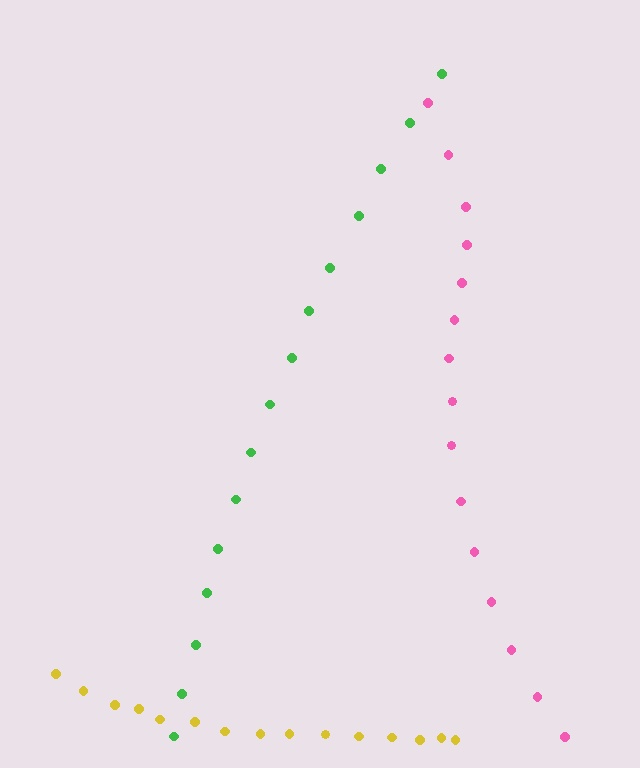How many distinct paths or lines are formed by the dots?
There are 3 distinct paths.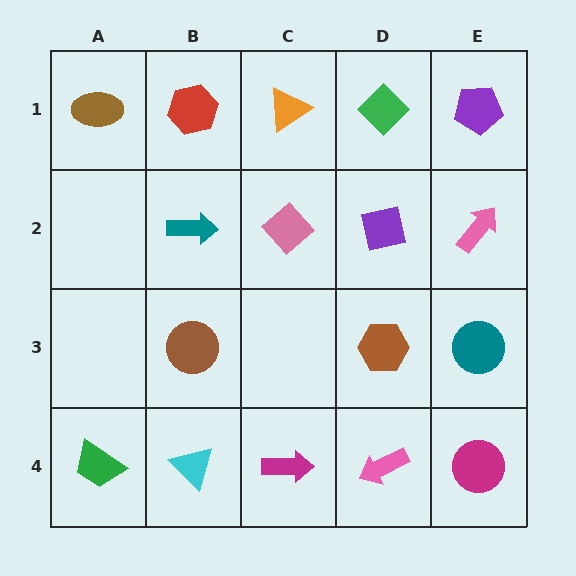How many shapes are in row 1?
5 shapes.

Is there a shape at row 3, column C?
No, that cell is empty.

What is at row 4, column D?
A pink arrow.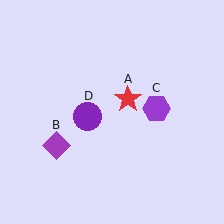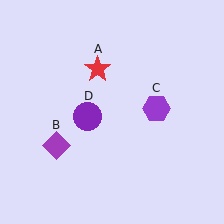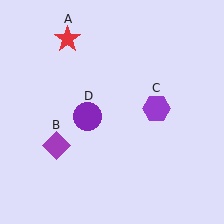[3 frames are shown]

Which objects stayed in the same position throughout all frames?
Purple diamond (object B) and purple hexagon (object C) and purple circle (object D) remained stationary.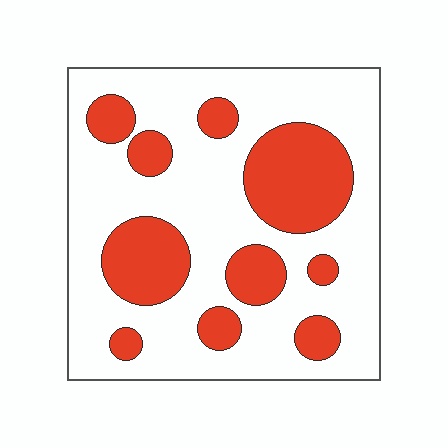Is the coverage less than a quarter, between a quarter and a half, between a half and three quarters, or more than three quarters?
Between a quarter and a half.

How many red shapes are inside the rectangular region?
10.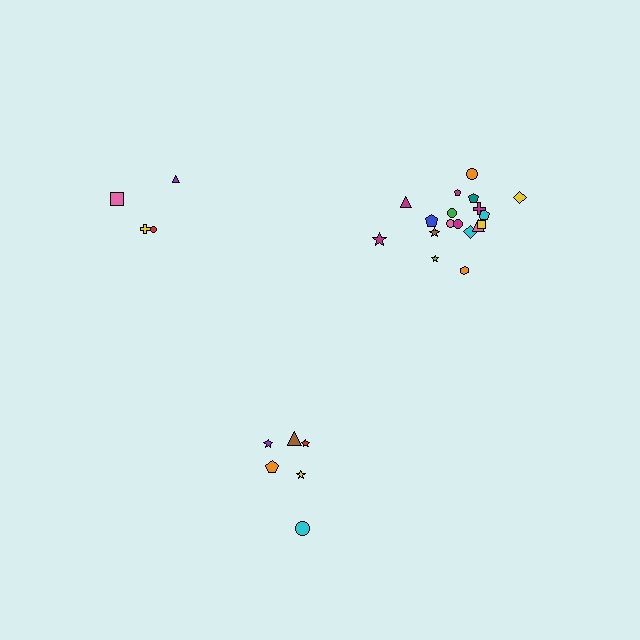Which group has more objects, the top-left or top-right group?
The top-right group.